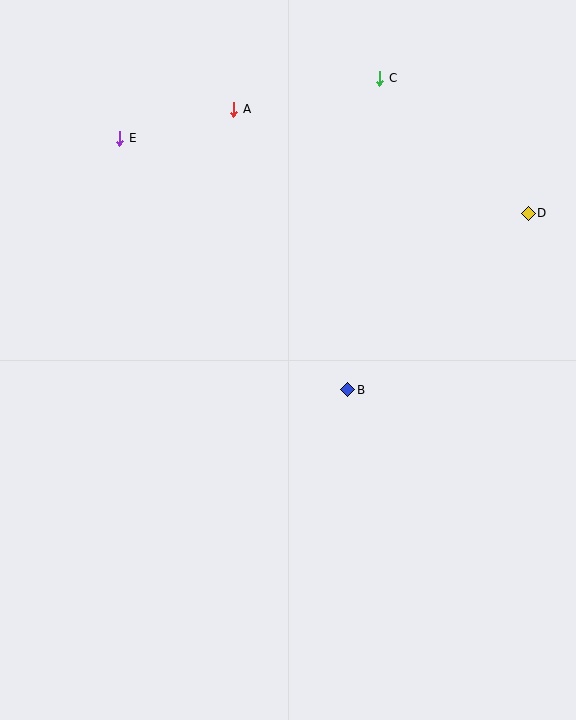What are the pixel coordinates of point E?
Point E is at (120, 138).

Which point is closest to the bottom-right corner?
Point B is closest to the bottom-right corner.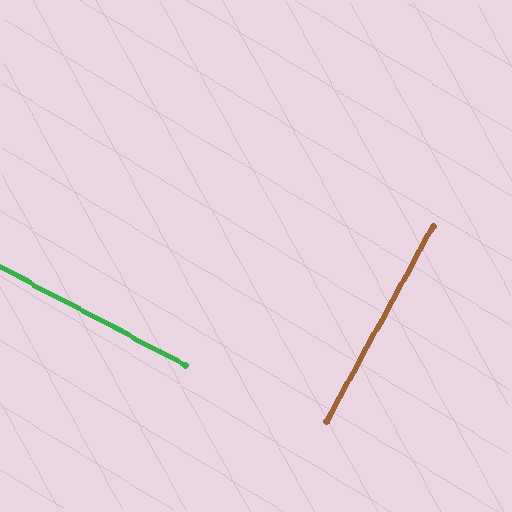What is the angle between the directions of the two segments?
Approximately 89 degrees.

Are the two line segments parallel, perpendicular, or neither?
Perpendicular — they meet at approximately 89°.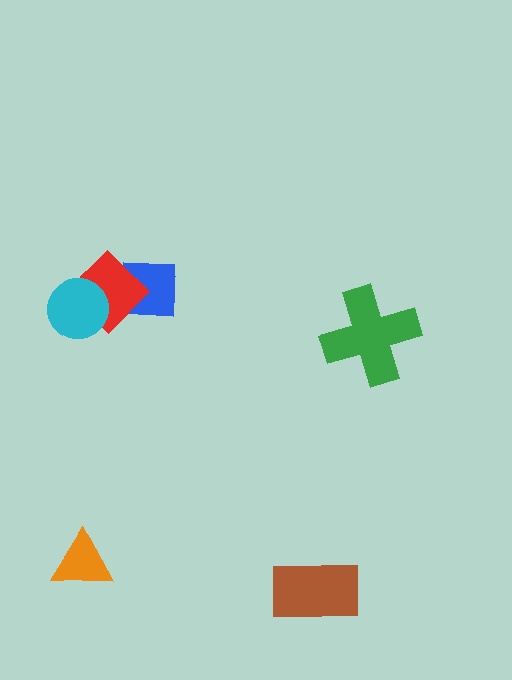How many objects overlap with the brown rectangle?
0 objects overlap with the brown rectangle.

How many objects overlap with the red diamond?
2 objects overlap with the red diamond.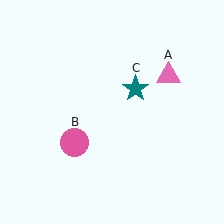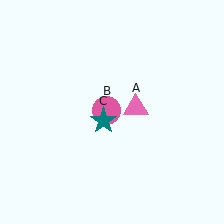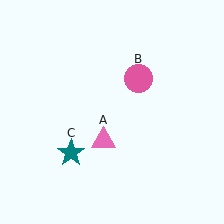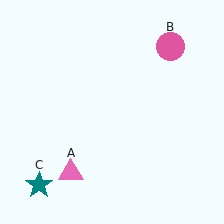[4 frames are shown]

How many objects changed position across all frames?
3 objects changed position: pink triangle (object A), pink circle (object B), teal star (object C).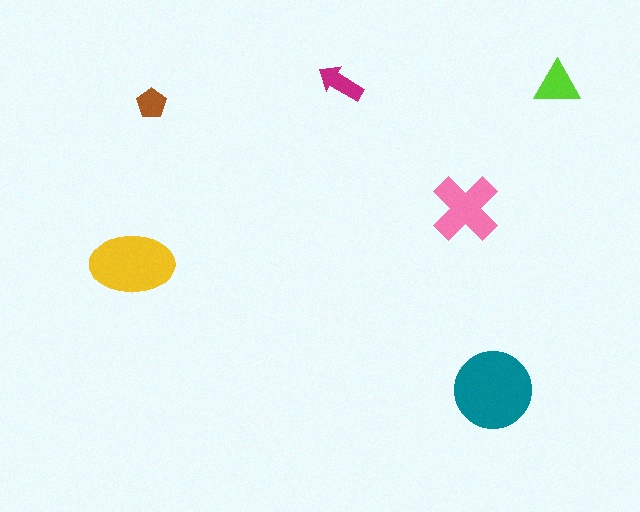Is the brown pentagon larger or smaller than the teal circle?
Smaller.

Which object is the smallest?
The brown pentagon.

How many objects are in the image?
There are 6 objects in the image.